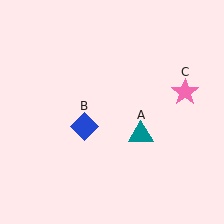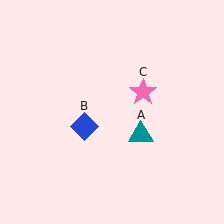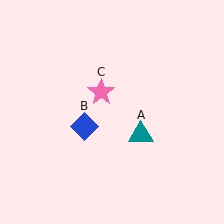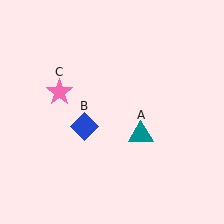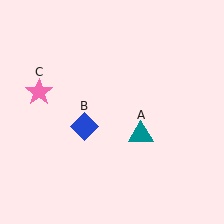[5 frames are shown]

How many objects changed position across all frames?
1 object changed position: pink star (object C).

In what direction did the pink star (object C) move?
The pink star (object C) moved left.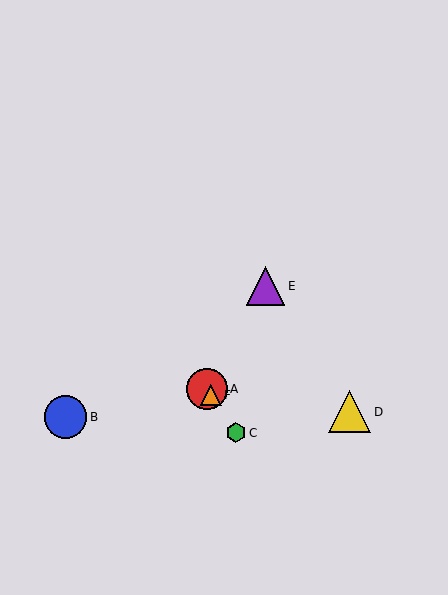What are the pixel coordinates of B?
Object B is at (66, 417).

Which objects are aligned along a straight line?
Objects A, C, F are aligned along a straight line.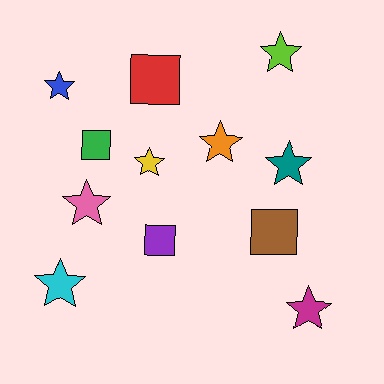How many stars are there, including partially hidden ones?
There are 8 stars.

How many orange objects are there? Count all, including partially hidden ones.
There is 1 orange object.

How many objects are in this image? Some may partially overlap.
There are 12 objects.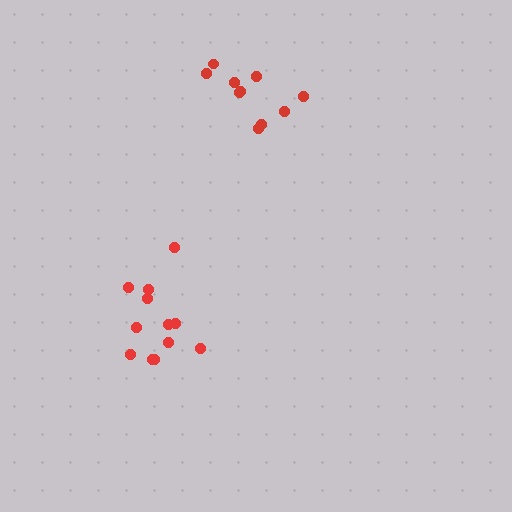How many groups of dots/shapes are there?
There are 2 groups.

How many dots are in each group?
Group 1: 12 dots, Group 2: 10 dots (22 total).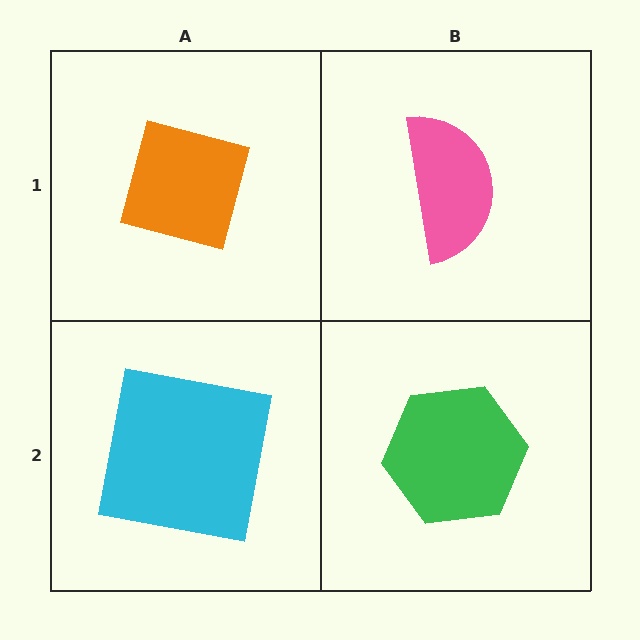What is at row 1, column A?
An orange square.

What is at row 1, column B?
A pink semicircle.